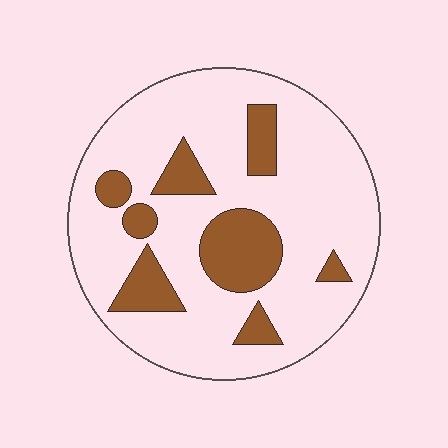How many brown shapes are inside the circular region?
8.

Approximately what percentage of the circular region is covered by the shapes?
Approximately 20%.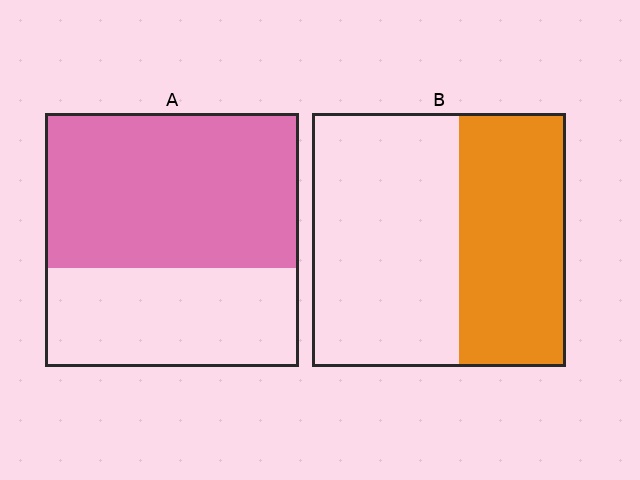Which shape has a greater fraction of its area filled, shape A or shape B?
Shape A.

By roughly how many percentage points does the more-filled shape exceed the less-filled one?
By roughly 20 percentage points (A over B).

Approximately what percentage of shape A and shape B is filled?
A is approximately 60% and B is approximately 40%.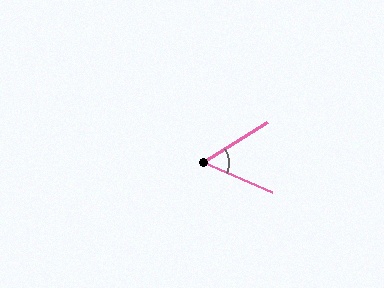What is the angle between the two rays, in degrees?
Approximately 55 degrees.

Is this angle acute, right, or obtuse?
It is acute.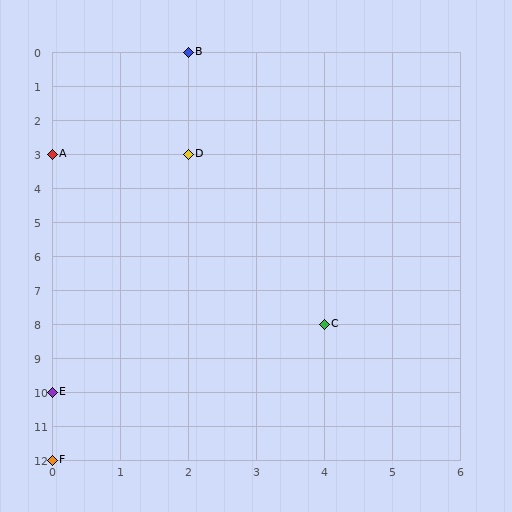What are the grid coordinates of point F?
Point F is at grid coordinates (0, 12).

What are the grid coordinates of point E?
Point E is at grid coordinates (0, 10).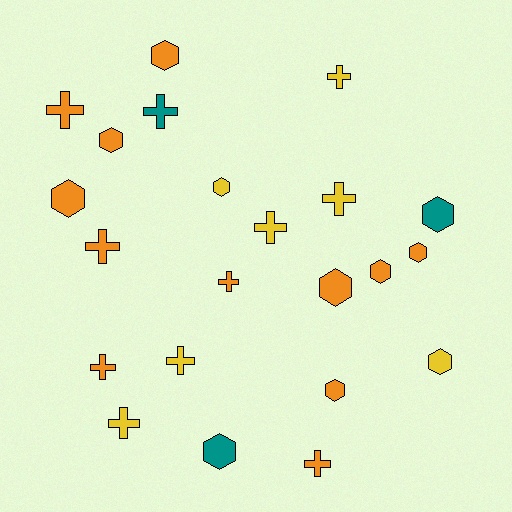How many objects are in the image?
There are 22 objects.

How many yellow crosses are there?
There are 5 yellow crosses.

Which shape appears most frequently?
Cross, with 11 objects.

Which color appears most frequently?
Orange, with 12 objects.